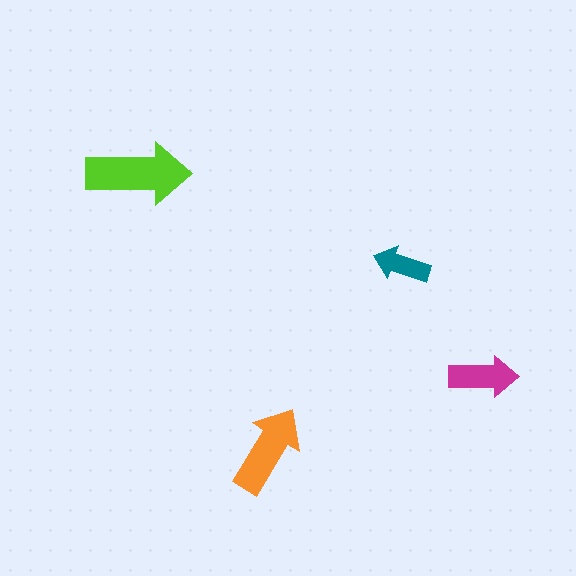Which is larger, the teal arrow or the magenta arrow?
The magenta one.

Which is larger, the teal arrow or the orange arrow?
The orange one.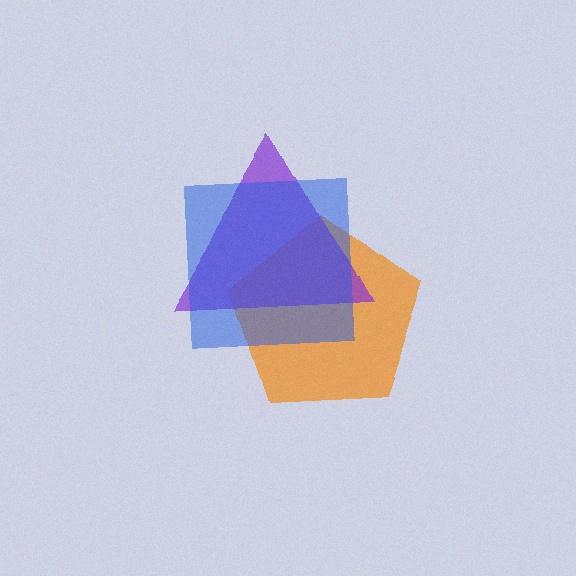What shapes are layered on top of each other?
The layered shapes are: an orange pentagon, a purple triangle, a blue square.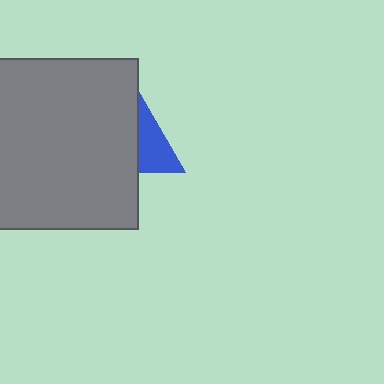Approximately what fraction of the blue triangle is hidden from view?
Roughly 61% of the blue triangle is hidden behind the gray square.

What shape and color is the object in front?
The object in front is a gray square.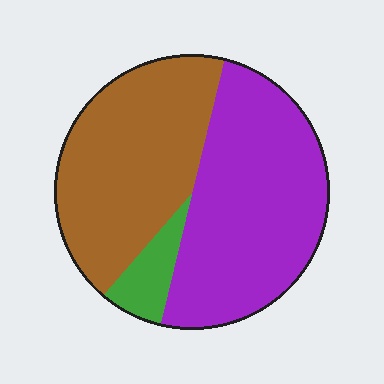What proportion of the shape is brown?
Brown covers about 45% of the shape.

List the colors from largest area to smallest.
From largest to smallest: purple, brown, green.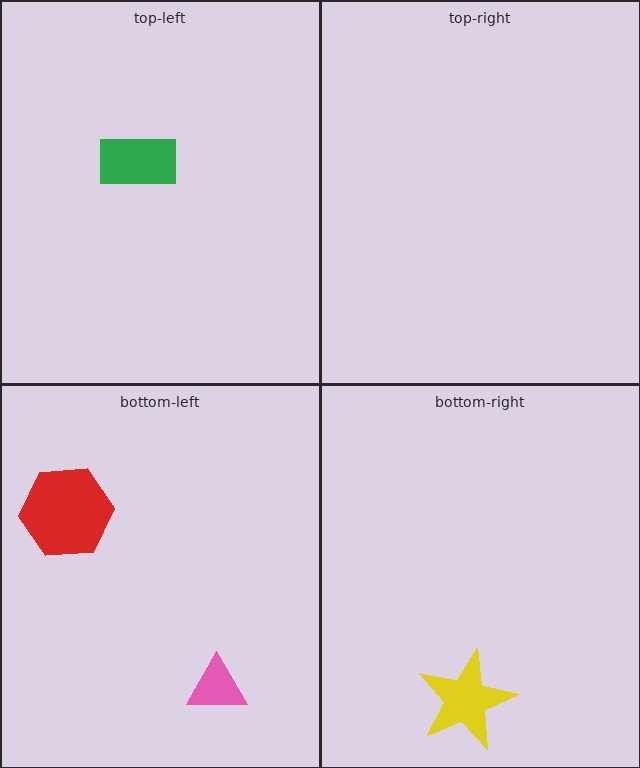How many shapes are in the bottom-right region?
1.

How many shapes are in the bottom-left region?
2.